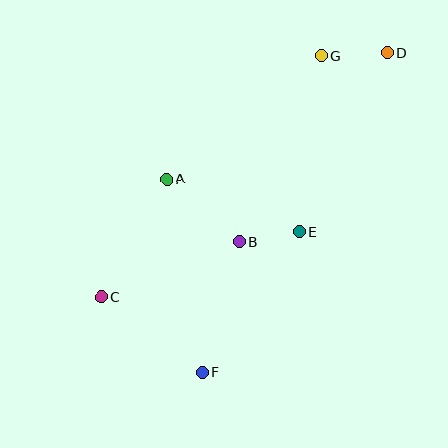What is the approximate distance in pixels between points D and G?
The distance between D and G is approximately 66 pixels.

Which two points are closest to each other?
Points B and E are closest to each other.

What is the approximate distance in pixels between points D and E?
The distance between D and E is approximately 200 pixels.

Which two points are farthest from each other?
Points C and D are farthest from each other.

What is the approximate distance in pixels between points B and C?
The distance between B and C is approximately 149 pixels.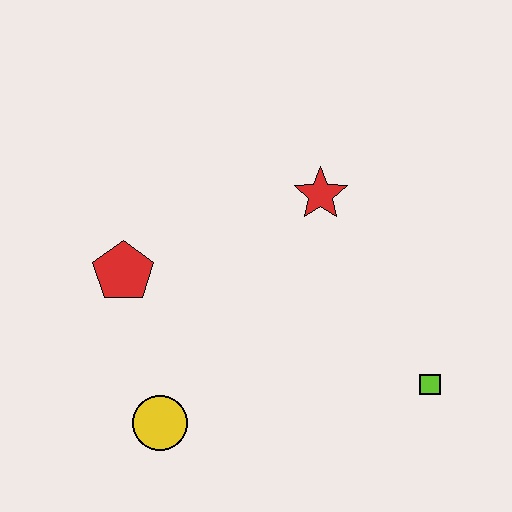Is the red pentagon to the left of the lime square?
Yes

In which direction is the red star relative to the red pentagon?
The red star is to the right of the red pentagon.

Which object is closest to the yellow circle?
The red pentagon is closest to the yellow circle.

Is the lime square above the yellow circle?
Yes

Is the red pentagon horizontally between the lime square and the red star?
No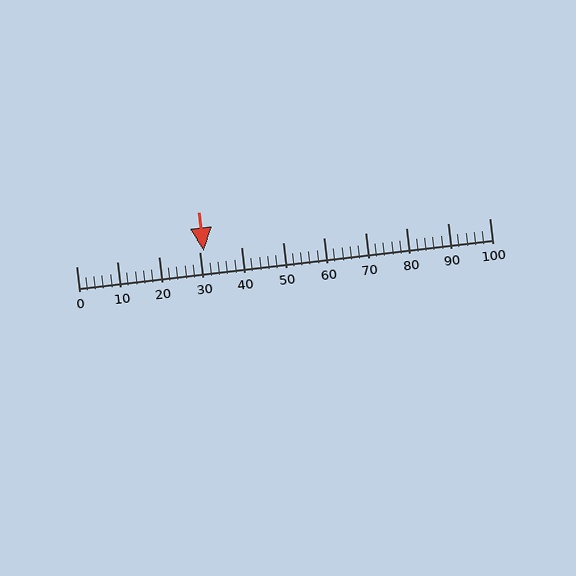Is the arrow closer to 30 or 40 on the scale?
The arrow is closer to 30.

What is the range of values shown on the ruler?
The ruler shows values from 0 to 100.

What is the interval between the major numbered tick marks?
The major tick marks are spaced 10 units apart.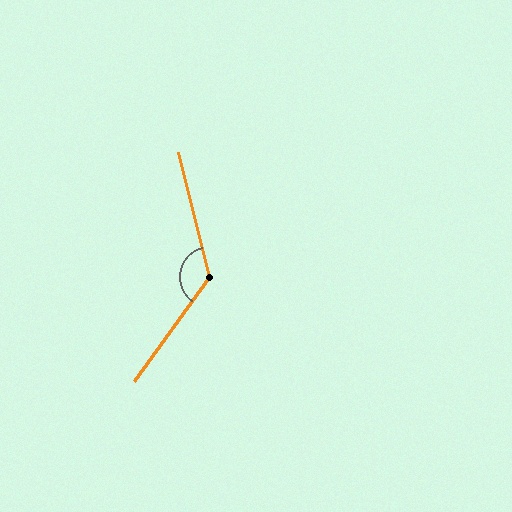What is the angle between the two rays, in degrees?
Approximately 130 degrees.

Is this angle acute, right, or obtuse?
It is obtuse.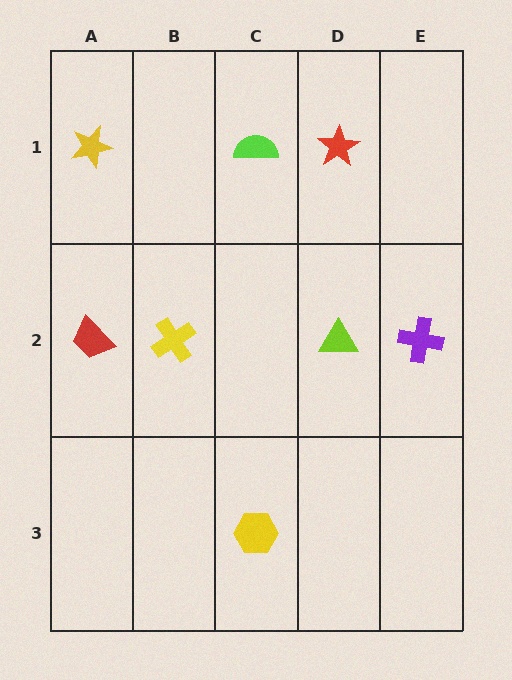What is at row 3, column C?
A yellow hexagon.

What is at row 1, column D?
A red star.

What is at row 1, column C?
A lime semicircle.